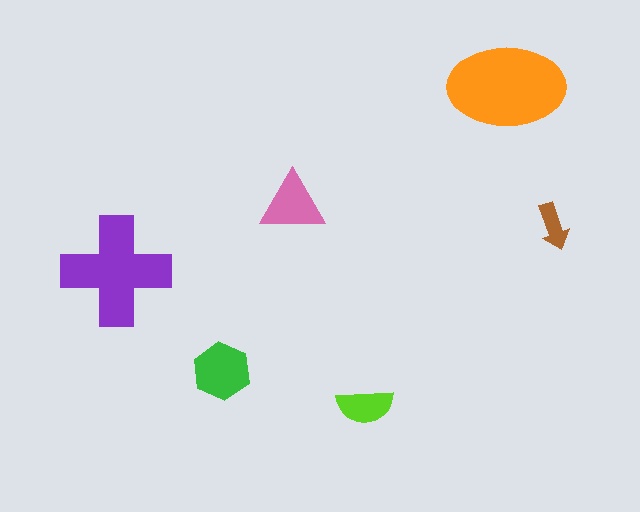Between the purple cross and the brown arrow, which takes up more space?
The purple cross.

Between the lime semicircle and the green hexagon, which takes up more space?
The green hexagon.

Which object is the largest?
The orange ellipse.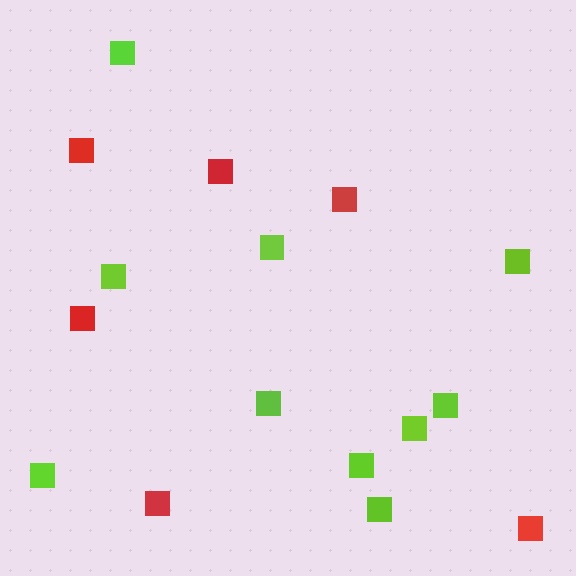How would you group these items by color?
There are 2 groups: one group of lime squares (10) and one group of red squares (6).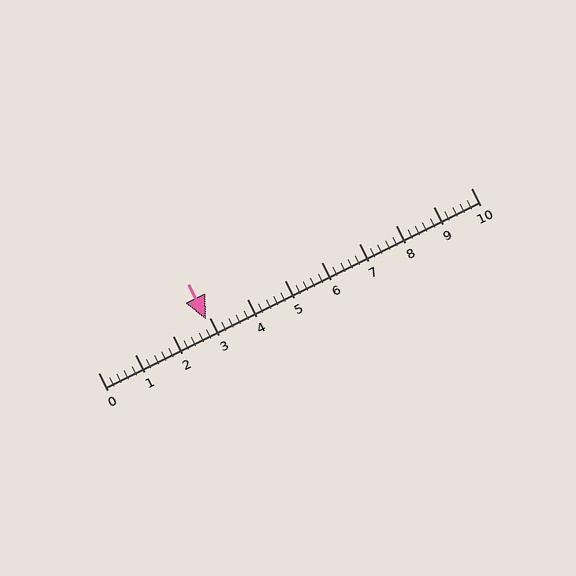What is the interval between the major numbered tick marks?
The major tick marks are spaced 1 units apart.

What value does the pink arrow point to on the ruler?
The pink arrow points to approximately 2.9.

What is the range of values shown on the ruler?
The ruler shows values from 0 to 10.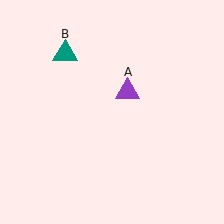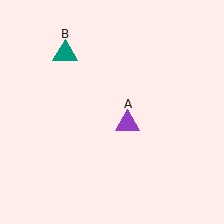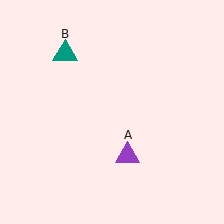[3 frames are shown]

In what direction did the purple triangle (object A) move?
The purple triangle (object A) moved down.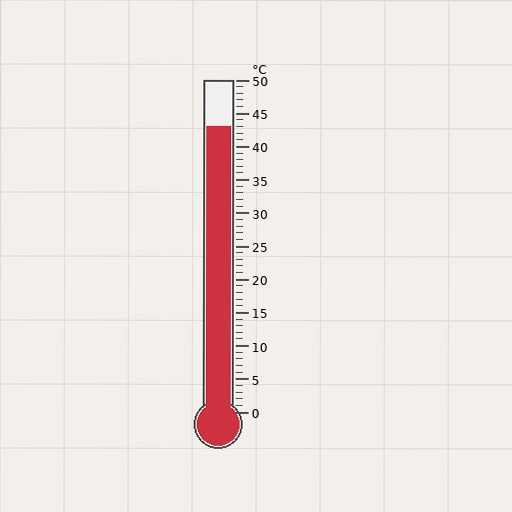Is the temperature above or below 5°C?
The temperature is above 5°C.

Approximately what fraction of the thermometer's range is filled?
The thermometer is filled to approximately 85% of its range.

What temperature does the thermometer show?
The thermometer shows approximately 43°C.